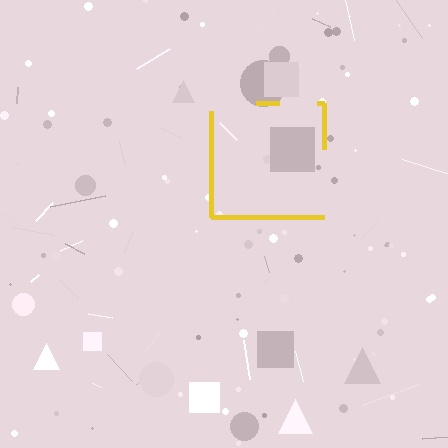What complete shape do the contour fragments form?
The contour fragments form a square.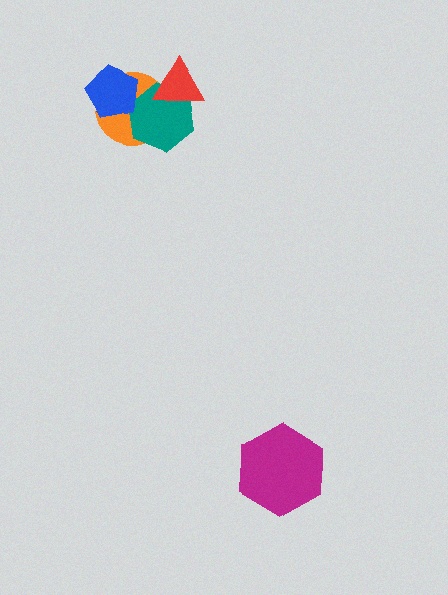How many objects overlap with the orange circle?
3 objects overlap with the orange circle.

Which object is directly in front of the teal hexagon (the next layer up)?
The red triangle is directly in front of the teal hexagon.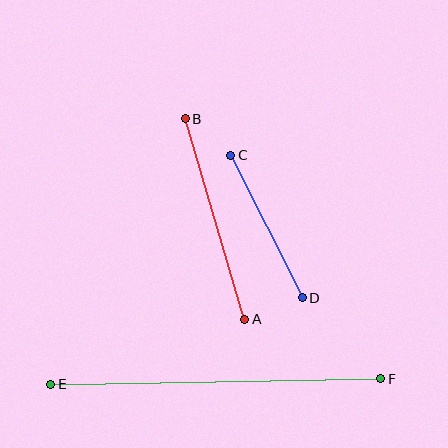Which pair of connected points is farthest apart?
Points E and F are farthest apart.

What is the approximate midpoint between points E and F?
The midpoint is at approximately (216, 381) pixels.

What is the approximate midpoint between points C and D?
The midpoint is at approximately (267, 227) pixels.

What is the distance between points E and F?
The distance is approximately 330 pixels.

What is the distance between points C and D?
The distance is approximately 159 pixels.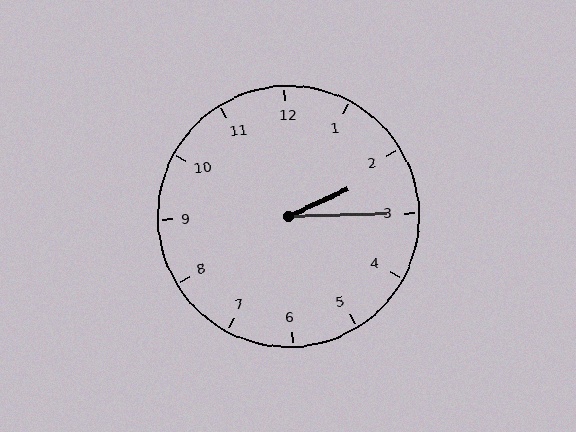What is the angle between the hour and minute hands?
Approximately 22 degrees.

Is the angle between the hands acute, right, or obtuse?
It is acute.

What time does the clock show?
2:15.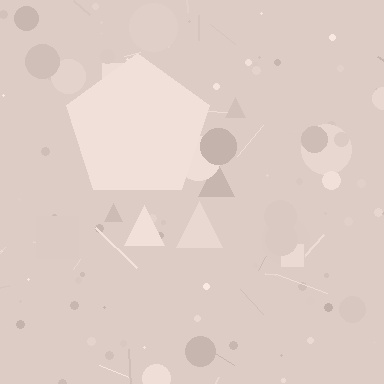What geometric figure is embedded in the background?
A pentagon is embedded in the background.